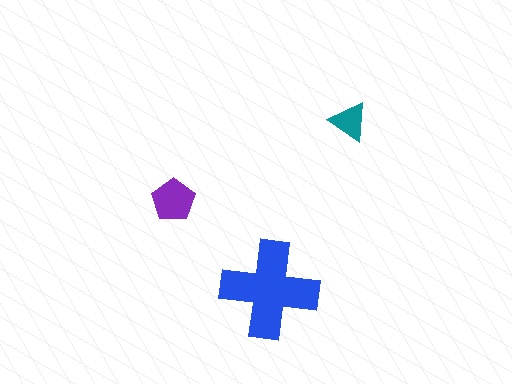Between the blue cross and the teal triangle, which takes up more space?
The blue cross.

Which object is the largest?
The blue cross.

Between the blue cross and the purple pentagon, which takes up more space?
The blue cross.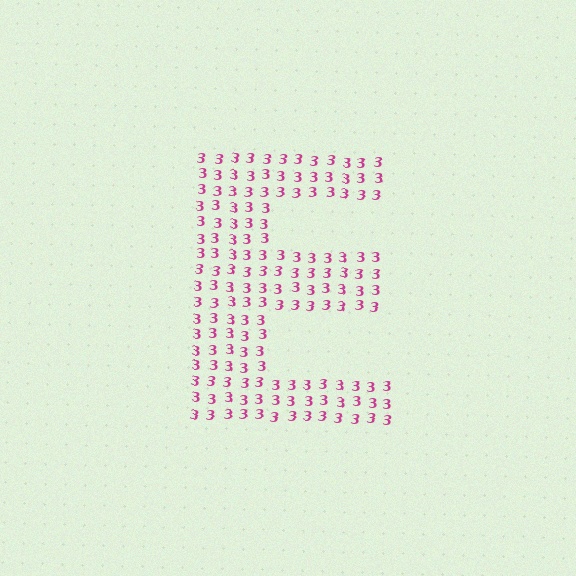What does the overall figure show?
The overall figure shows the letter E.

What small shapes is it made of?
It is made of small digit 3's.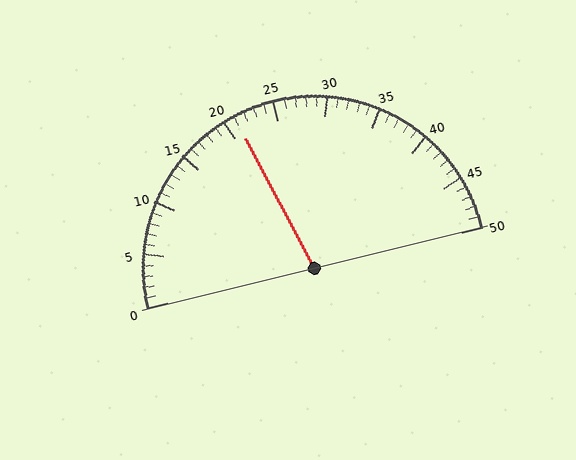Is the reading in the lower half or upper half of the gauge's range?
The reading is in the lower half of the range (0 to 50).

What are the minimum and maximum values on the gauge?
The gauge ranges from 0 to 50.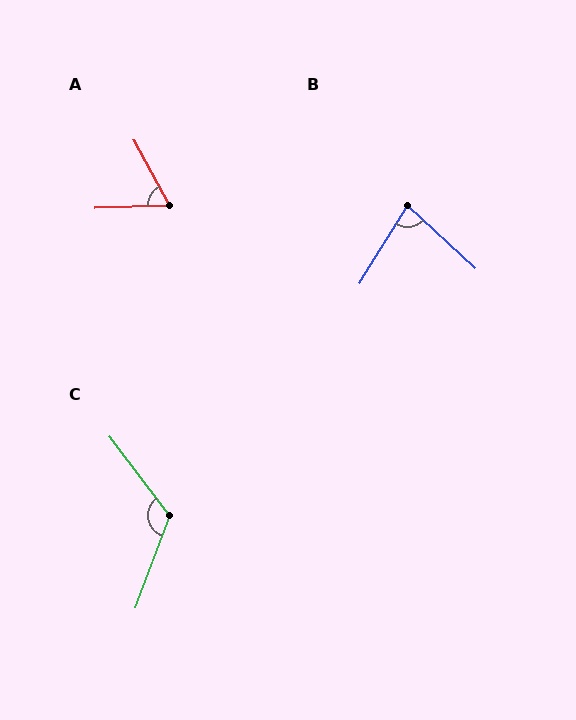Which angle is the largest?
C, at approximately 122 degrees.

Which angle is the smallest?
A, at approximately 63 degrees.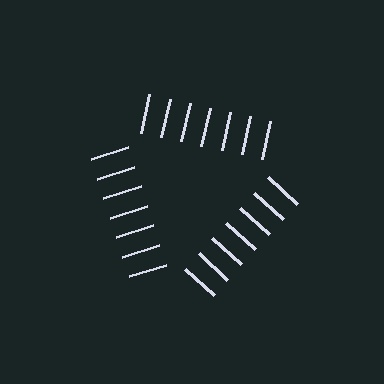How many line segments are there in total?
21 — 7 along each of the 3 edges.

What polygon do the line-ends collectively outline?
An illusory triangle — the line segments terminate on its edges but no continuous stroke is drawn.